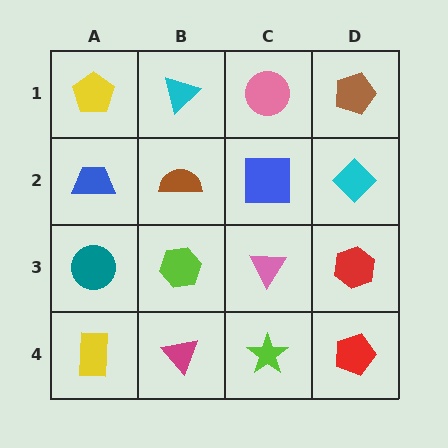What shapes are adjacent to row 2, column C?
A pink circle (row 1, column C), a pink triangle (row 3, column C), a brown semicircle (row 2, column B), a cyan diamond (row 2, column D).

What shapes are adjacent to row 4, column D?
A red hexagon (row 3, column D), a lime star (row 4, column C).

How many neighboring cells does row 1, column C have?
3.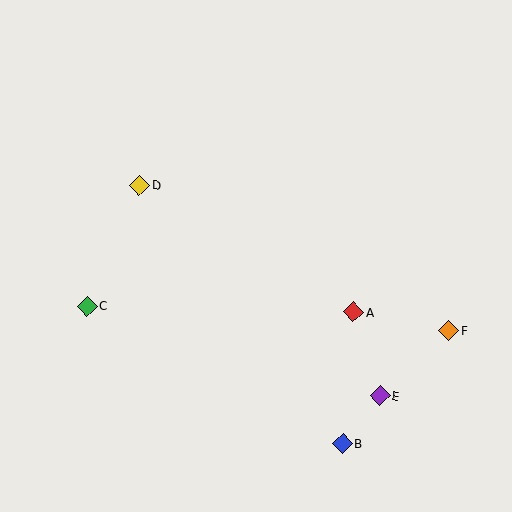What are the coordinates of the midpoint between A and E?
The midpoint between A and E is at (367, 354).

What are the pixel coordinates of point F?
Point F is at (449, 331).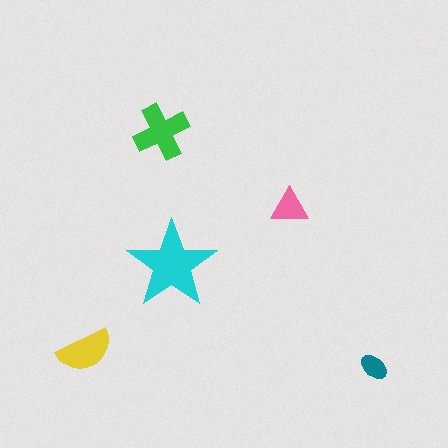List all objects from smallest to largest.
The teal ellipse, the pink triangle, the yellow semicircle, the green cross, the cyan star.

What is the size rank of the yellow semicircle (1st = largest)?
3rd.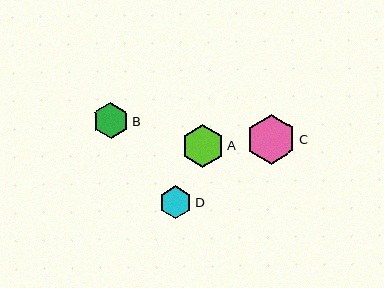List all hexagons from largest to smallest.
From largest to smallest: C, A, B, D.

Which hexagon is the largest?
Hexagon C is the largest with a size of approximately 49 pixels.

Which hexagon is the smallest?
Hexagon D is the smallest with a size of approximately 33 pixels.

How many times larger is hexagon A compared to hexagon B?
Hexagon A is approximately 1.2 times the size of hexagon B.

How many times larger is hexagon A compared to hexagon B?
Hexagon A is approximately 1.2 times the size of hexagon B.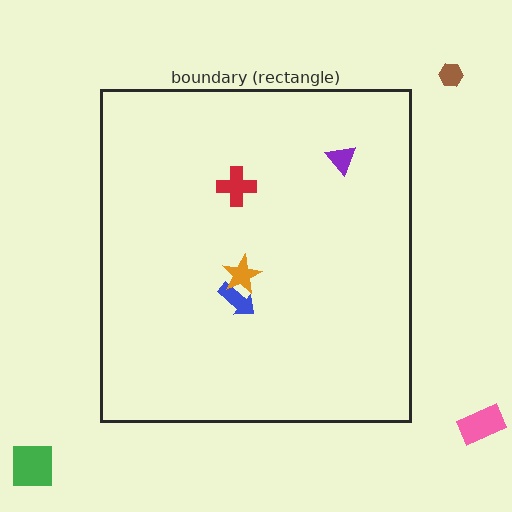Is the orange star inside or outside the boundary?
Inside.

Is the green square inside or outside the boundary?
Outside.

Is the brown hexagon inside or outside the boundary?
Outside.